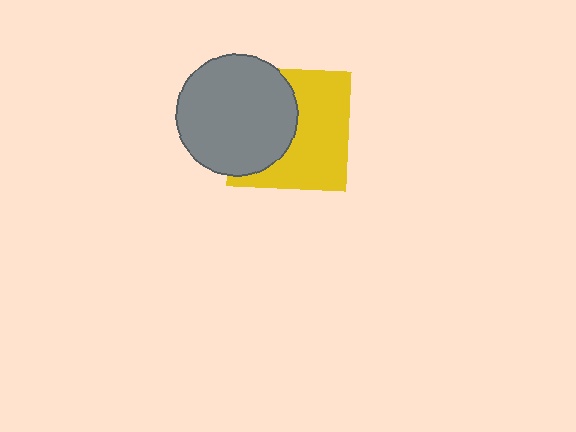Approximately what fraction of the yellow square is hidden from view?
Roughly 44% of the yellow square is hidden behind the gray circle.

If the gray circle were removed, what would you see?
You would see the complete yellow square.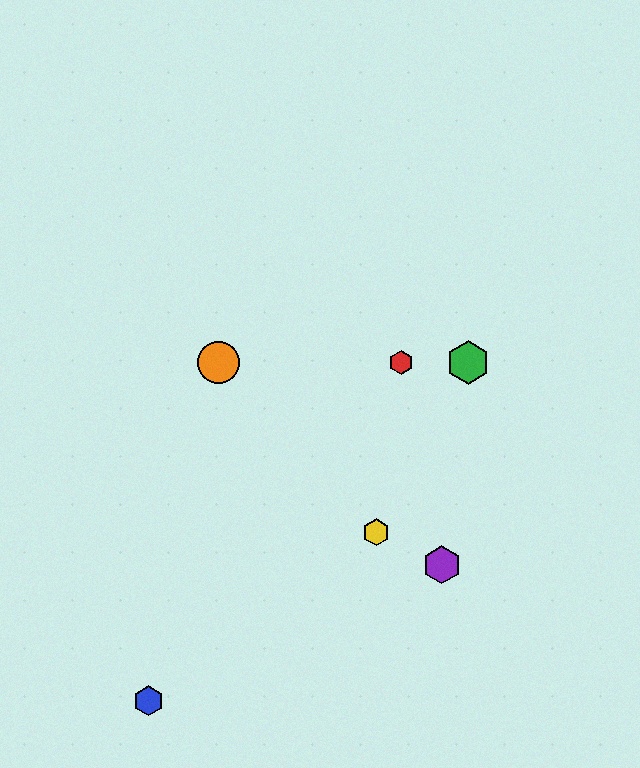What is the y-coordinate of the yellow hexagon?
The yellow hexagon is at y≈532.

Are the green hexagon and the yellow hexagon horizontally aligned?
No, the green hexagon is at y≈363 and the yellow hexagon is at y≈532.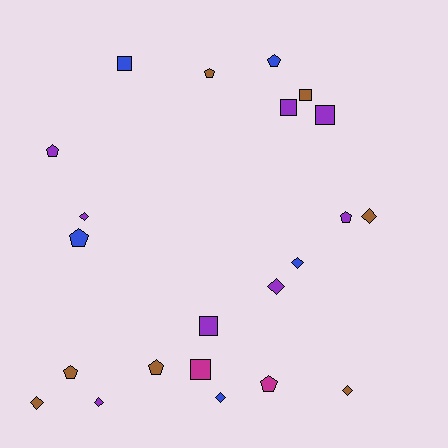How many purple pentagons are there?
There are 2 purple pentagons.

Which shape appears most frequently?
Diamond, with 8 objects.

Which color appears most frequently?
Purple, with 8 objects.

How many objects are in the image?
There are 22 objects.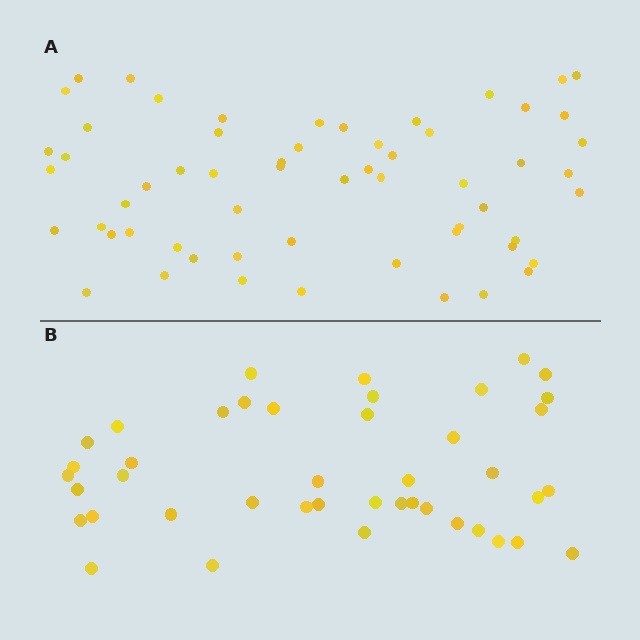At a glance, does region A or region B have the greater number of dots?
Region A (the top region) has more dots.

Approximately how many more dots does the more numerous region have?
Region A has approximately 15 more dots than region B.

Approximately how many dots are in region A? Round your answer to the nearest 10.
About 60 dots. (The exact count is 59, which rounds to 60.)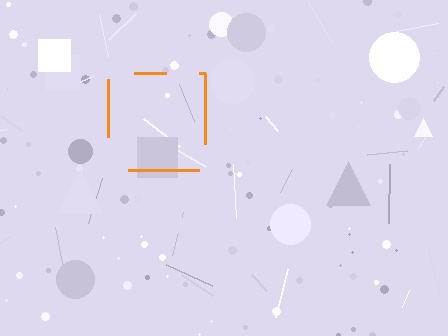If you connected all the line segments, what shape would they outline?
They would outline a square.